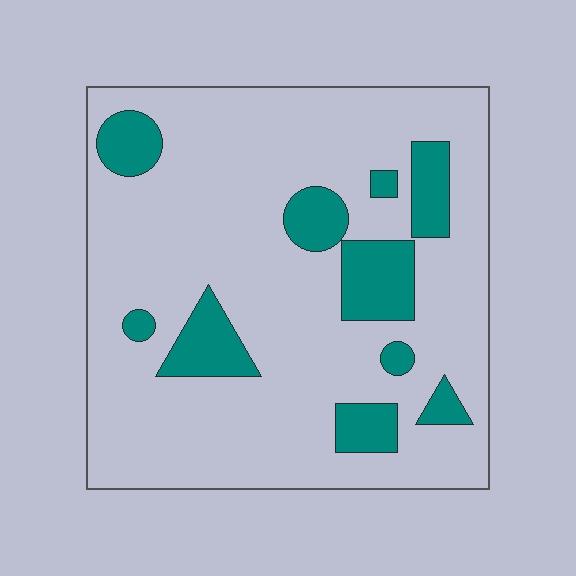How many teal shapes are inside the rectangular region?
10.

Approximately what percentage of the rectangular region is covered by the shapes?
Approximately 20%.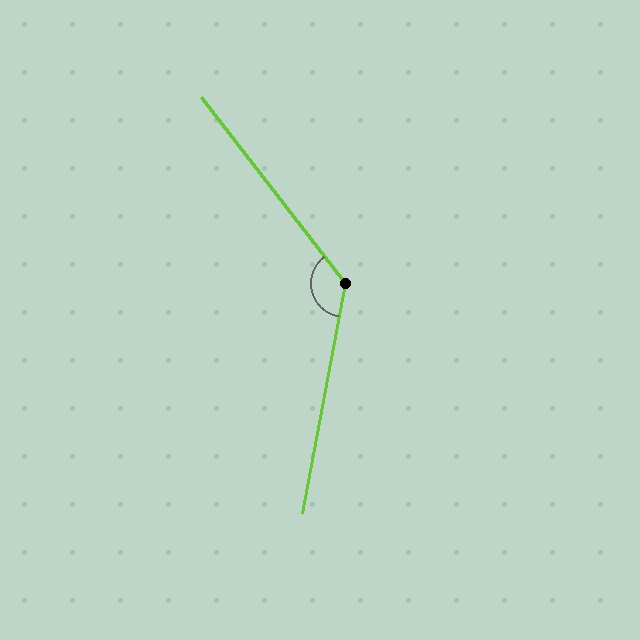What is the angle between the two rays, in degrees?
Approximately 132 degrees.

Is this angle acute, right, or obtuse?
It is obtuse.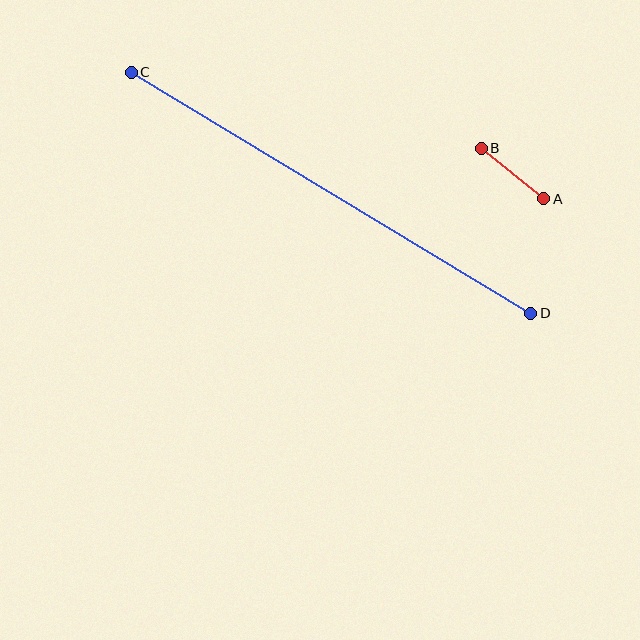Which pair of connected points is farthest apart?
Points C and D are farthest apart.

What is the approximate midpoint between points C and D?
The midpoint is at approximately (331, 193) pixels.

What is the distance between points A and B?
The distance is approximately 80 pixels.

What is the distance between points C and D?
The distance is approximately 466 pixels.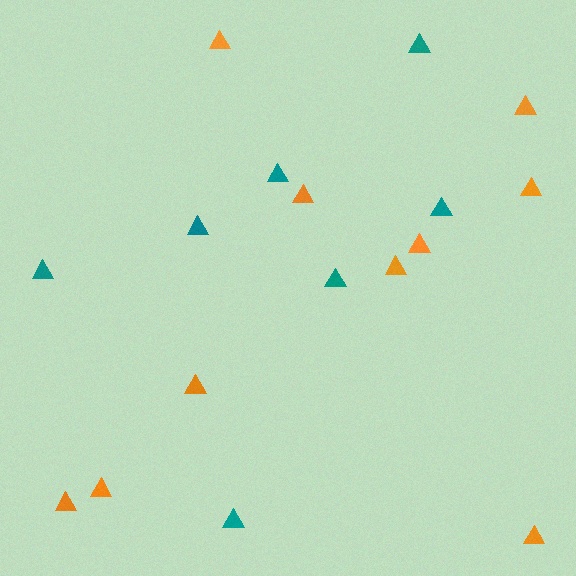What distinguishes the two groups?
There are 2 groups: one group of teal triangles (7) and one group of orange triangles (10).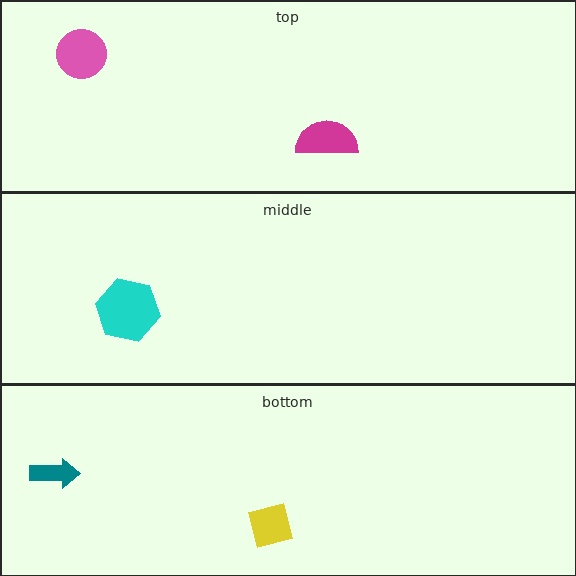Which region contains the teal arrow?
The bottom region.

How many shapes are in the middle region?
1.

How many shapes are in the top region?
2.